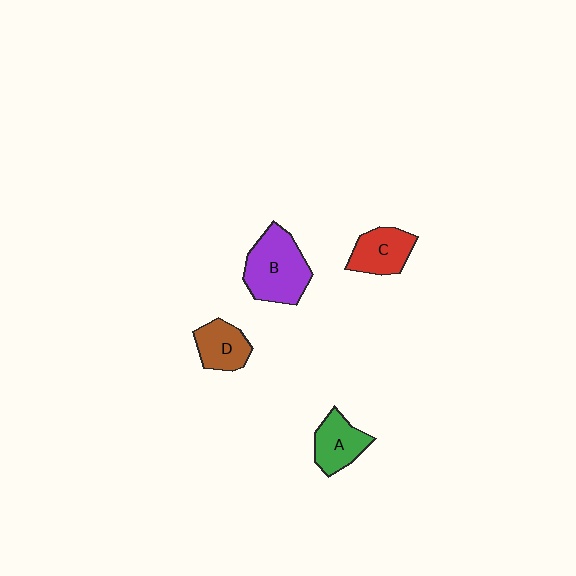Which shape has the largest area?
Shape B (purple).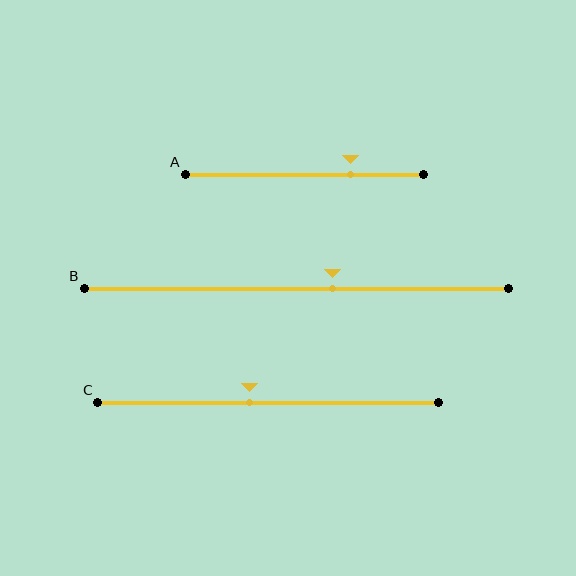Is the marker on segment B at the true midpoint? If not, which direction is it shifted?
No, the marker on segment B is shifted to the right by about 9% of the segment length.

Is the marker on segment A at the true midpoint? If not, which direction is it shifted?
No, the marker on segment A is shifted to the right by about 19% of the segment length.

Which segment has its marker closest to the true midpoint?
Segment C has its marker closest to the true midpoint.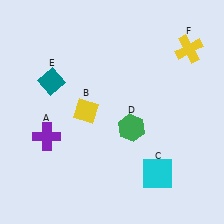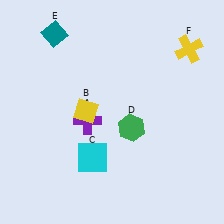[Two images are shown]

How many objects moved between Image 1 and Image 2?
3 objects moved between the two images.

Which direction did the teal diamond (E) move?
The teal diamond (E) moved up.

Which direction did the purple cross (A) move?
The purple cross (A) moved right.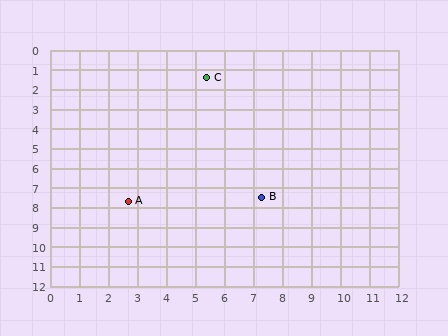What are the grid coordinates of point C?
Point C is at approximately (5.4, 1.4).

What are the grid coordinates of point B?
Point B is at approximately (7.3, 7.5).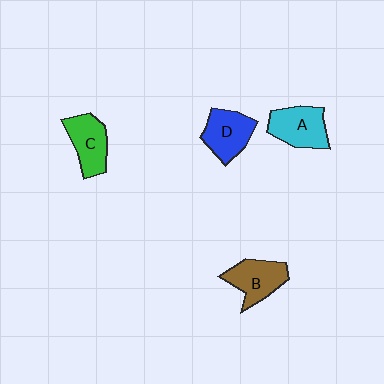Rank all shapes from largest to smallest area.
From largest to smallest: A (cyan), B (brown), D (blue), C (green).